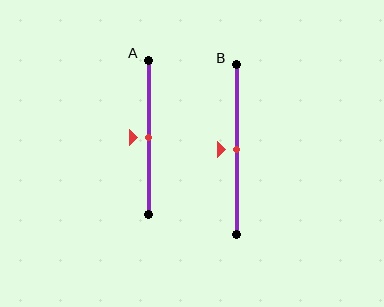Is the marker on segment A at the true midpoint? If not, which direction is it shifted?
Yes, the marker on segment A is at the true midpoint.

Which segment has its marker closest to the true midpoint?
Segment A has its marker closest to the true midpoint.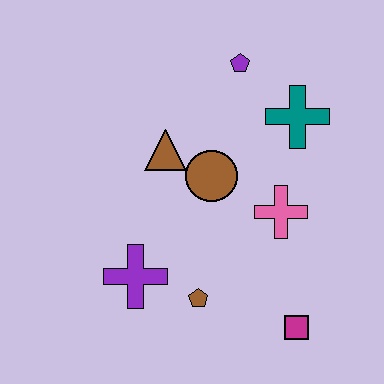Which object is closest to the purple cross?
The brown pentagon is closest to the purple cross.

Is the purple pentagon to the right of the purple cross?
Yes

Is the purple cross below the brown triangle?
Yes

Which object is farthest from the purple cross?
The purple pentagon is farthest from the purple cross.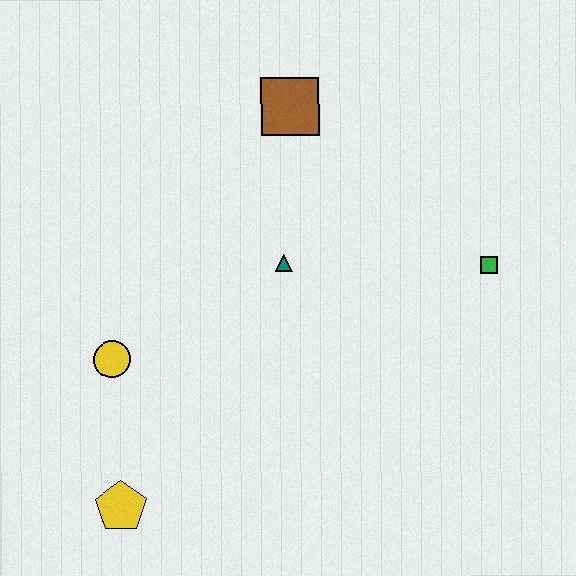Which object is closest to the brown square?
The teal triangle is closest to the brown square.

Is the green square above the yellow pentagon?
Yes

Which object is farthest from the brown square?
The yellow pentagon is farthest from the brown square.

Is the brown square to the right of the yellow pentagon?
Yes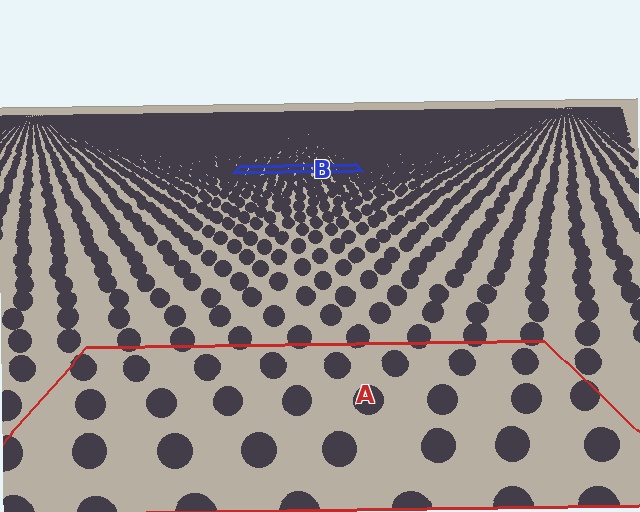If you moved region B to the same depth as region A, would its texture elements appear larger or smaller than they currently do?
They would appear larger. At a closer depth, the same texture elements are projected at a bigger on-screen size.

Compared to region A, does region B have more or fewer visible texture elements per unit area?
Region B has more texture elements per unit area — they are packed more densely because it is farther away.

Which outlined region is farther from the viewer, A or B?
Region B is farther from the viewer — the texture elements inside it appear smaller and more densely packed.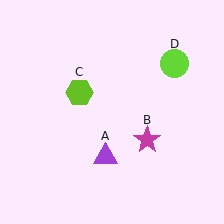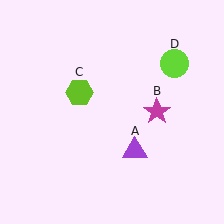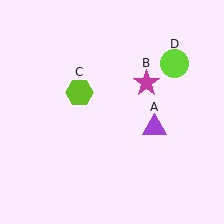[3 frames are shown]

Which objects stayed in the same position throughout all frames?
Lime hexagon (object C) and lime circle (object D) remained stationary.